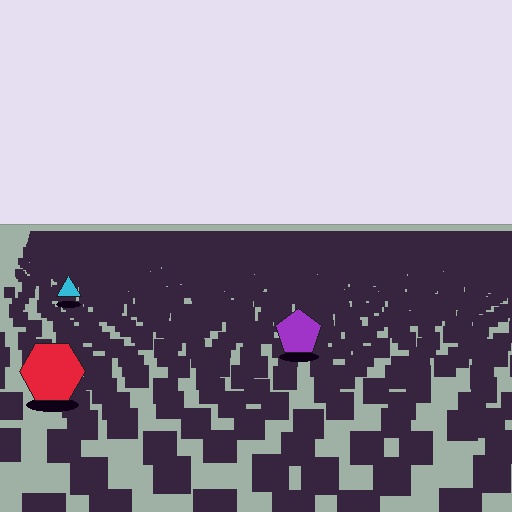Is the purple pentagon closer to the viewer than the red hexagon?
No. The red hexagon is closer — you can tell from the texture gradient: the ground texture is coarser near it.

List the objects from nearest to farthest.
From nearest to farthest: the red hexagon, the purple pentagon, the cyan triangle.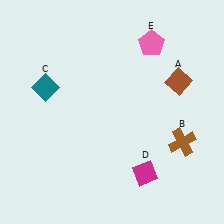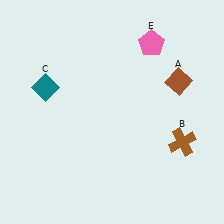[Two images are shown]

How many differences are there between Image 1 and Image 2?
There is 1 difference between the two images.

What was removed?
The magenta diamond (D) was removed in Image 2.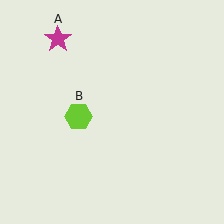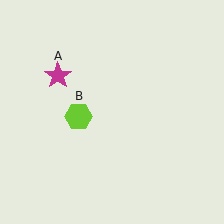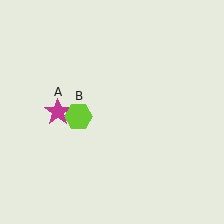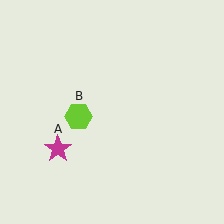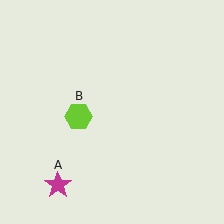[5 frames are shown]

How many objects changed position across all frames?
1 object changed position: magenta star (object A).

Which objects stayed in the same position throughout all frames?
Lime hexagon (object B) remained stationary.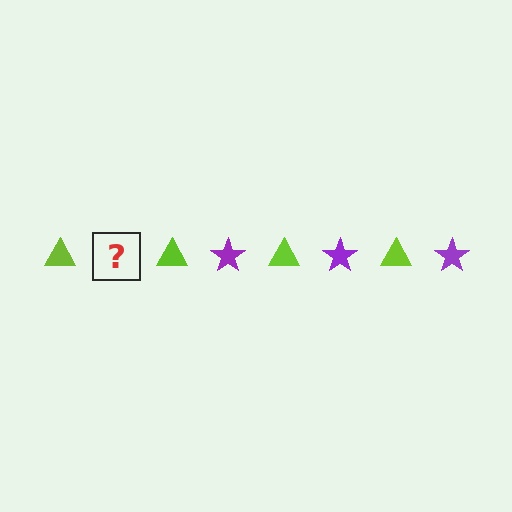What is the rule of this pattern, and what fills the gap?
The rule is that the pattern alternates between lime triangle and purple star. The gap should be filled with a purple star.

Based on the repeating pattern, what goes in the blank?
The blank should be a purple star.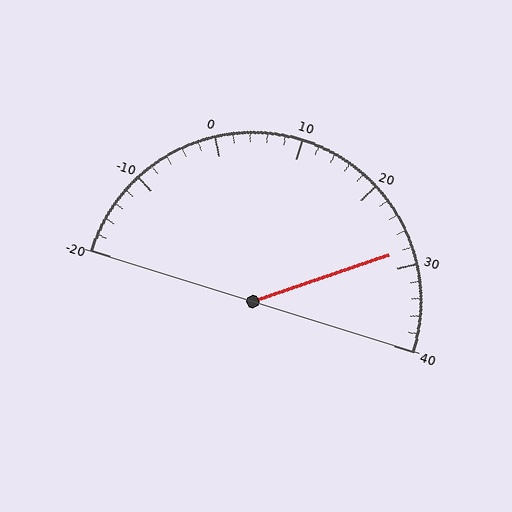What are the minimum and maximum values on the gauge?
The gauge ranges from -20 to 40.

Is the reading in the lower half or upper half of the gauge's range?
The reading is in the upper half of the range (-20 to 40).